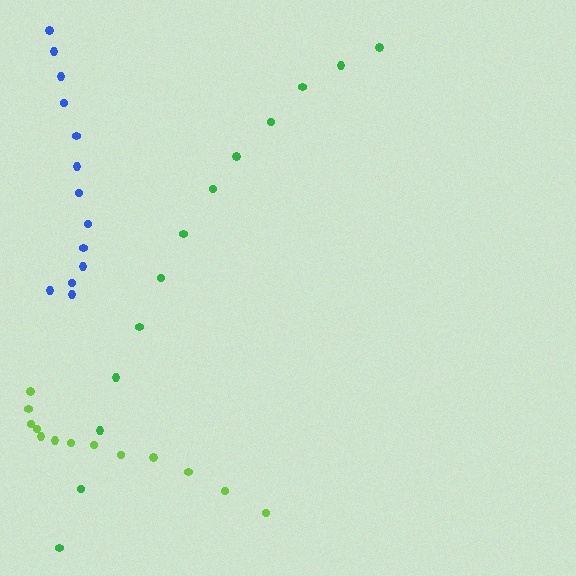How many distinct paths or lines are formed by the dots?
There are 3 distinct paths.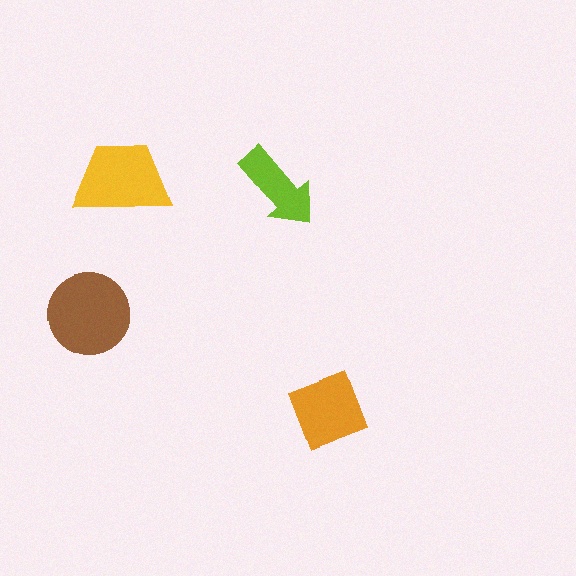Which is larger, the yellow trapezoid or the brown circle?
The brown circle.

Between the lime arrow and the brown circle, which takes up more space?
The brown circle.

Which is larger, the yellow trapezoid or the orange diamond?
The yellow trapezoid.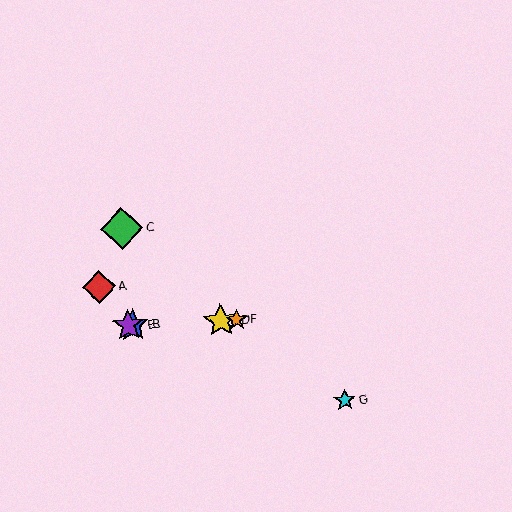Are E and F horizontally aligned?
Yes, both are at y≈325.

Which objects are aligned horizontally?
Objects B, D, E, F are aligned horizontally.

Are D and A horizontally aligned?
No, D is at y≈321 and A is at y≈287.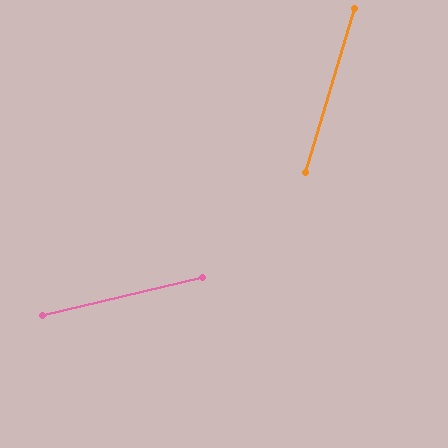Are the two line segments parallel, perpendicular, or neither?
Neither parallel nor perpendicular — they differ by about 60°.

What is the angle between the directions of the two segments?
Approximately 60 degrees.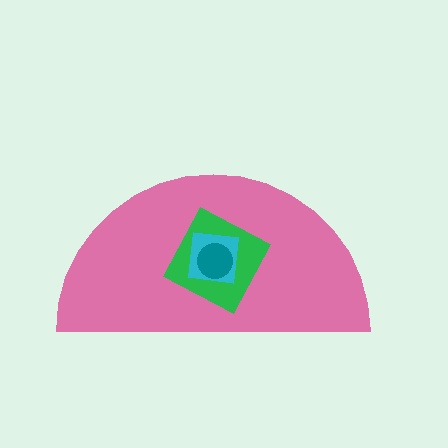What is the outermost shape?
The pink semicircle.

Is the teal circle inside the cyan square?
Yes.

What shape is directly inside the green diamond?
The cyan square.